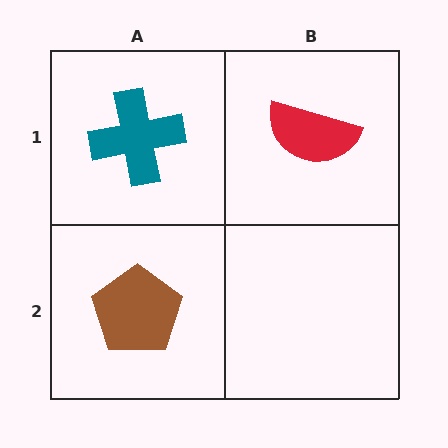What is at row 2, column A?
A brown pentagon.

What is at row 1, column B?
A red semicircle.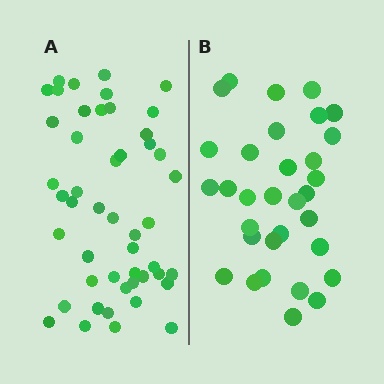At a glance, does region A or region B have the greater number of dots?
Region A (the left region) has more dots.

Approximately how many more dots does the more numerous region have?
Region A has approximately 15 more dots than region B.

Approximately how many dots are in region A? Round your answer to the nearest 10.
About 50 dots. (The exact count is 48, which rounds to 50.)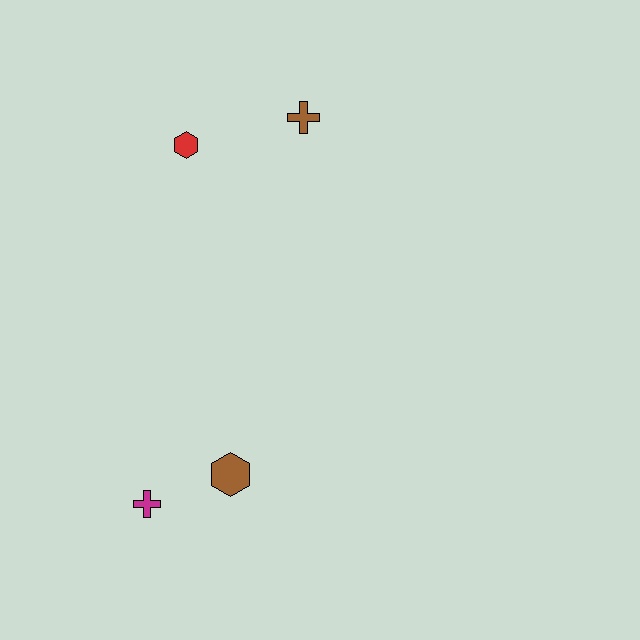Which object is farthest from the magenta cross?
The brown cross is farthest from the magenta cross.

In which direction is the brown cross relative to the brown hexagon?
The brown cross is above the brown hexagon.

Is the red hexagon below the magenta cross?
No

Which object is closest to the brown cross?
The red hexagon is closest to the brown cross.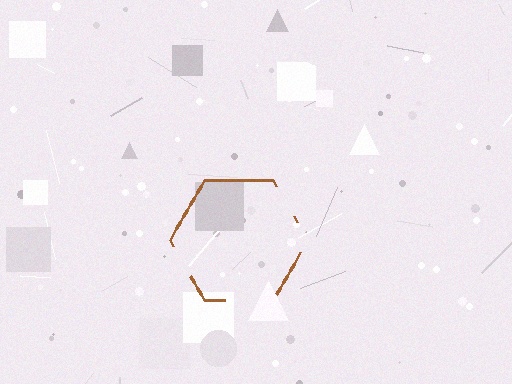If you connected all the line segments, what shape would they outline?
They would outline a hexagon.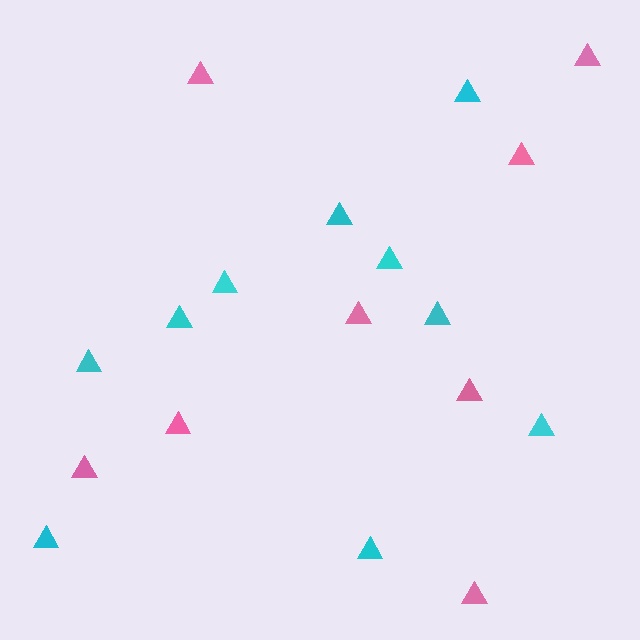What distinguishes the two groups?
There are 2 groups: one group of cyan triangles (10) and one group of pink triangles (8).